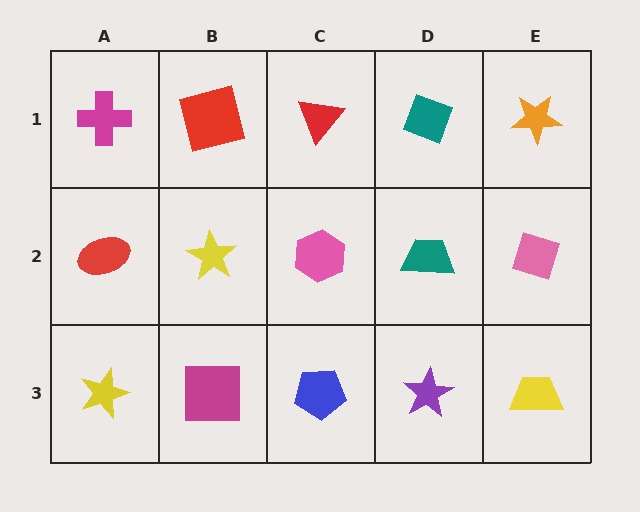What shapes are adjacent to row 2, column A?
A magenta cross (row 1, column A), a yellow star (row 3, column A), a yellow star (row 2, column B).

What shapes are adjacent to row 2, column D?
A teal diamond (row 1, column D), a purple star (row 3, column D), a pink hexagon (row 2, column C), a pink diamond (row 2, column E).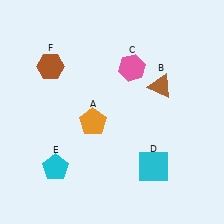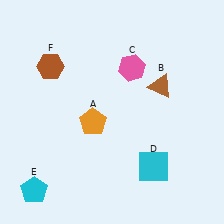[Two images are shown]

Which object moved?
The cyan pentagon (E) moved down.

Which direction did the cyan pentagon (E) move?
The cyan pentagon (E) moved down.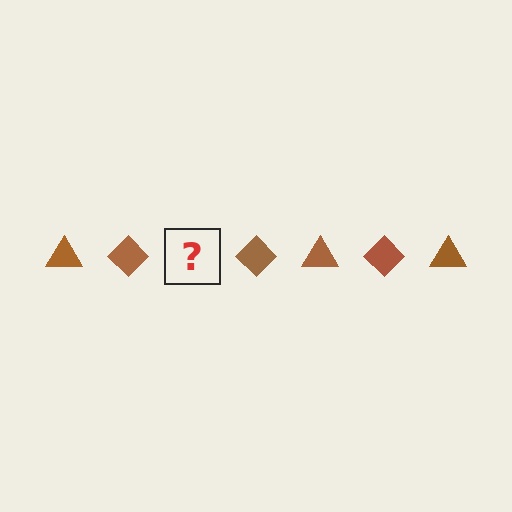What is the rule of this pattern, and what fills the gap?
The rule is that the pattern cycles through triangle, diamond shapes in brown. The gap should be filled with a brown triangle.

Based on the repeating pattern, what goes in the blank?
The blank should be a brown triangle.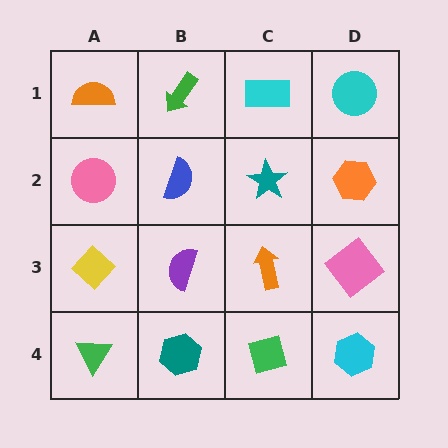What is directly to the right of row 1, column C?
A cyan circle.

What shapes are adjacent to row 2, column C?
A cyan rectangle (row 1, column C), an orange arrow (row 3, column C), a blue semicircle (row 2, column B), an orange hexagon (row 2, column D).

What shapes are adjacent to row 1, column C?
A teal star (row 2, column C), a green arrow (row 1, column B), a cyan circle (row 1, column D).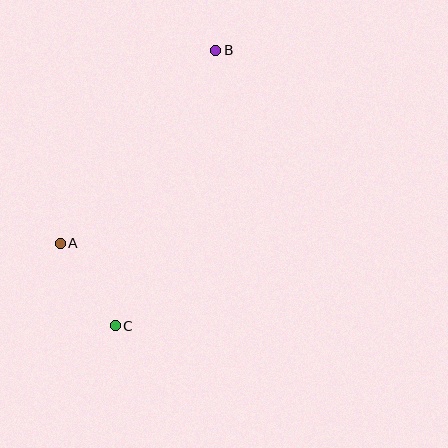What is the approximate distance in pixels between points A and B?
The distance between A and B is approximately 248 pixels.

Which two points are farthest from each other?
Points B and C are farthest from each other.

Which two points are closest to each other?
Points A and C are closest to each other.